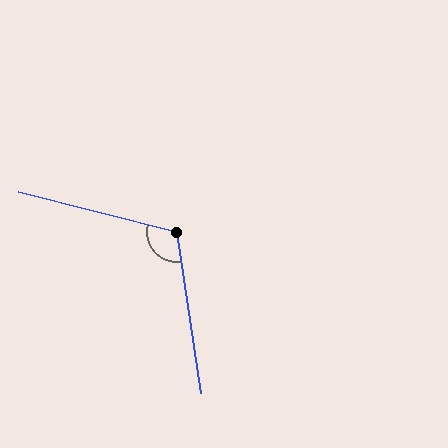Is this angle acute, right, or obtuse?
It is obtuse.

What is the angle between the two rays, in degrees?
Approximately 112 degrees.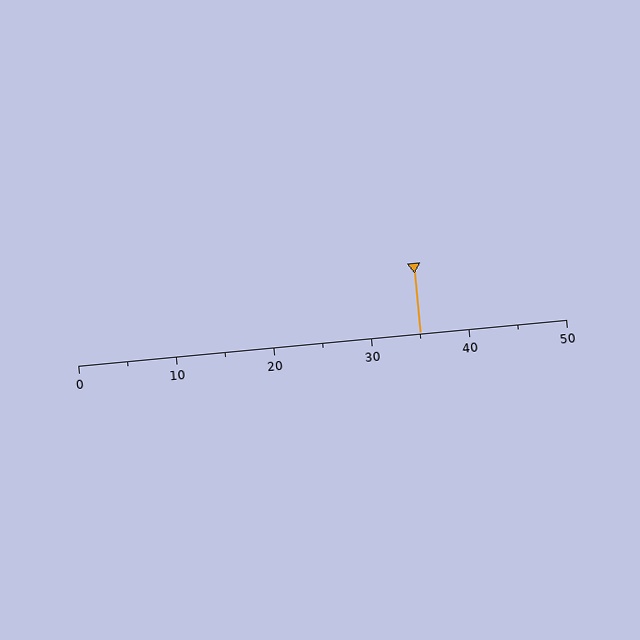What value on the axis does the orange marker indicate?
The marker indicates approximately 35.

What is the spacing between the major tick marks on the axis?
The major ticks are spaced 10 apart.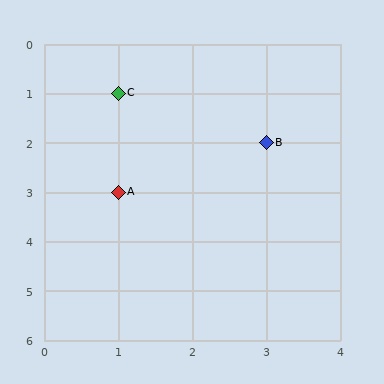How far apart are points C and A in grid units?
Points C and A are 2 rows apart.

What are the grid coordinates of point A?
Point A is at grid coordinates (1, 3).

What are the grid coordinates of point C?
Point C is at grid coordinates (1, 1).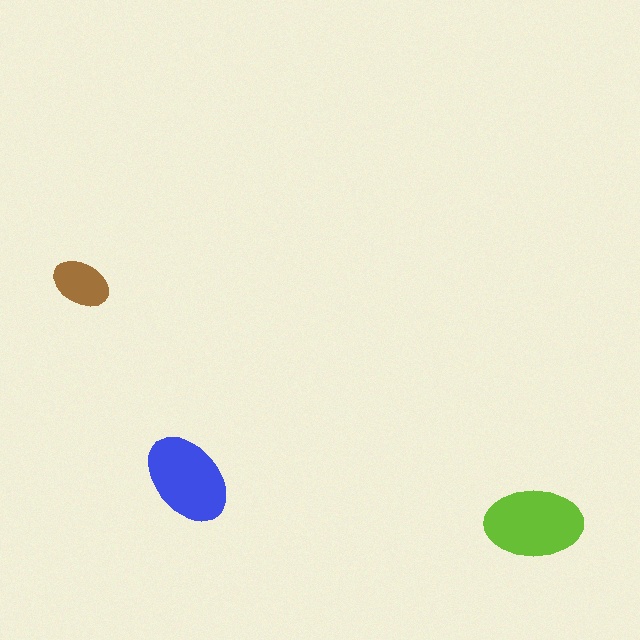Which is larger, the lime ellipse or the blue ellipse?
The lime one.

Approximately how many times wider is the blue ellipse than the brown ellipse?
About 1.5 times wider.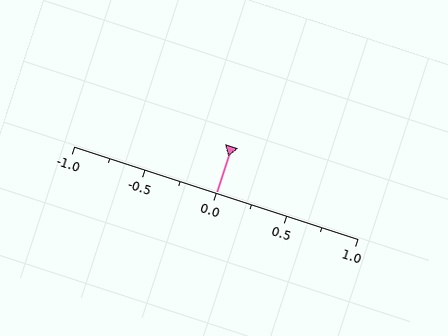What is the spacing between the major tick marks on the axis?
The major ticks are spaced 0.5 apart.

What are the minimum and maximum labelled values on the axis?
The axis runs from -1.0 to 1.0.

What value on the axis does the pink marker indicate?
The marker indicates approximately 0.